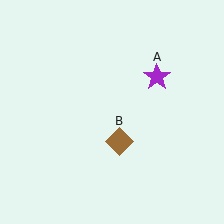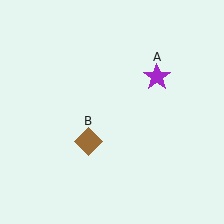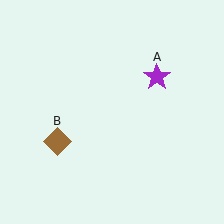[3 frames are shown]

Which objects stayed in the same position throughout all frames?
Purple star (object A) remained stationary.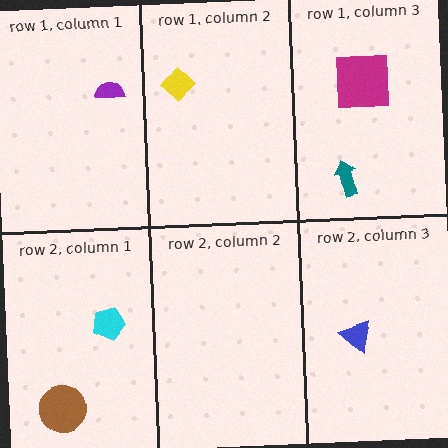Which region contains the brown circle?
The row 2, column 1 region.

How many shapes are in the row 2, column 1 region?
2.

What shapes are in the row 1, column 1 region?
The purple semicircle.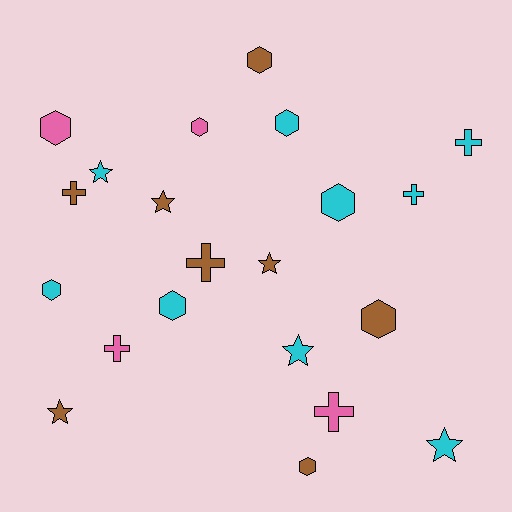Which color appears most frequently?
Cyan, with 9 objects.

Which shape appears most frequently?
Hexagon, with 9 objects.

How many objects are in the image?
There are 21 objects.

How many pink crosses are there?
There are 2 pink crosses.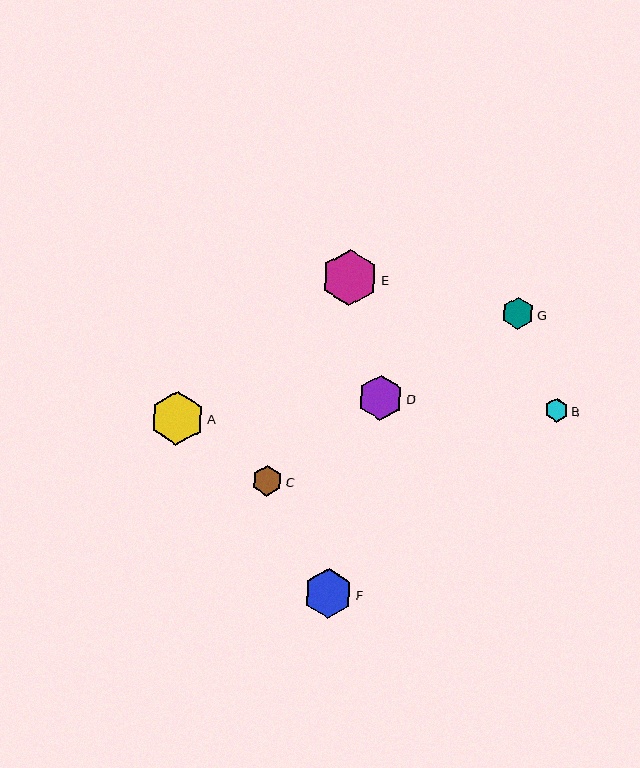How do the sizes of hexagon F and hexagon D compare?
Hexagon F and hexagon D are approximately the same size.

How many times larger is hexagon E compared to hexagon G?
Hexagon E is approximately 1.7 times the size of hexagon G.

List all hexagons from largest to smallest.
From largest to smallest: E, A, F, D, G, C, B.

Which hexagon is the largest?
Hexagon E is the largest with a size of approximately 56 pixels.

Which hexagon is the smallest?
Hexagon B is the smallest with a size of approximately 24 pixels.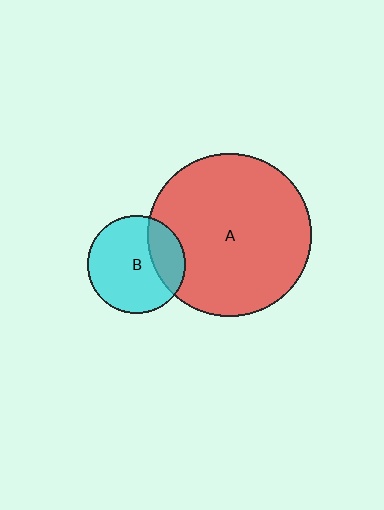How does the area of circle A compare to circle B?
Approximately 2.8 times.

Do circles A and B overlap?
Yes.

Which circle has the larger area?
Circle A (red).